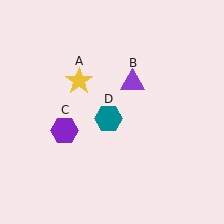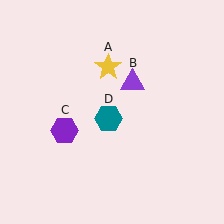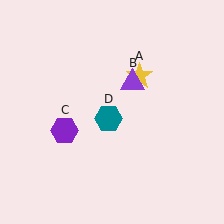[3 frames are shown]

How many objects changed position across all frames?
1 object changed position: yellow star (object A).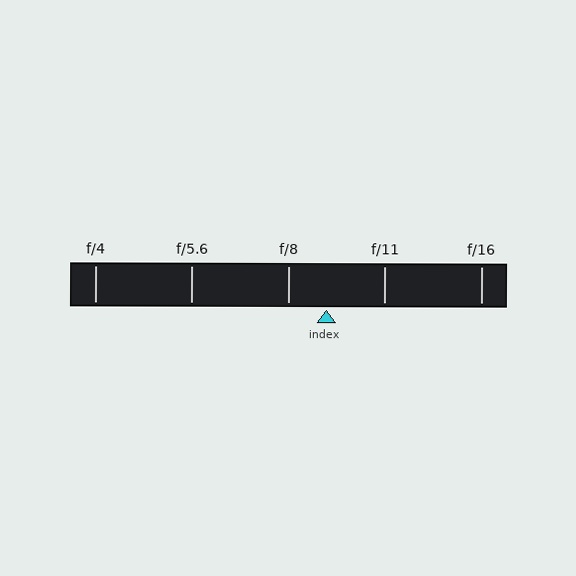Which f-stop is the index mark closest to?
The index mark is closest to f/8.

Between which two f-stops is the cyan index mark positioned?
The index mark is between f/8 and f/11.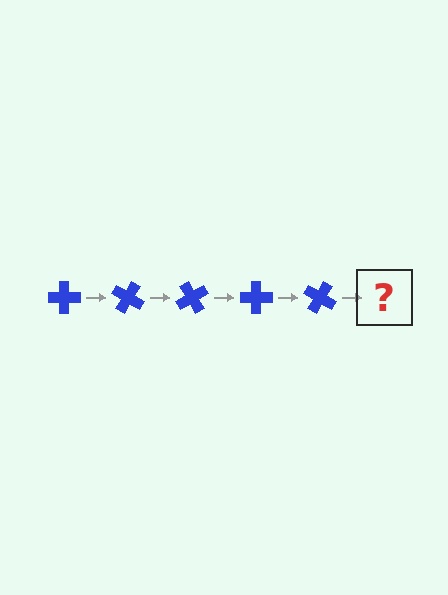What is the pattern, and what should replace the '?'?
The pattern is that the cross rotates 30 degrees each step. The '?' should be a blue cross rotated 150 degrees.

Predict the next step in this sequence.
The next step is a blue cross rotated 150 degrees.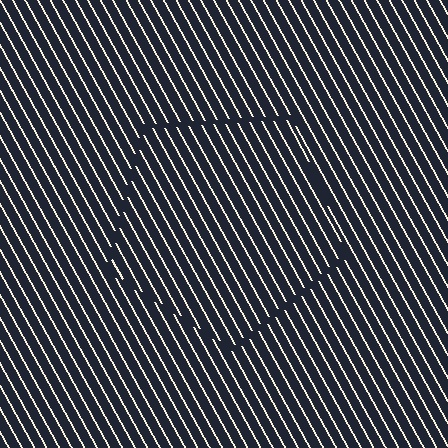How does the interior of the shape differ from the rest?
The interior of the shape contains the same grating, shifted by half a period — the contour is defined by the phase discontinuity where line-ends from the inner and outer gratings abut.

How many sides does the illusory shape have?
5 sides — the line-ends trace a pentagon.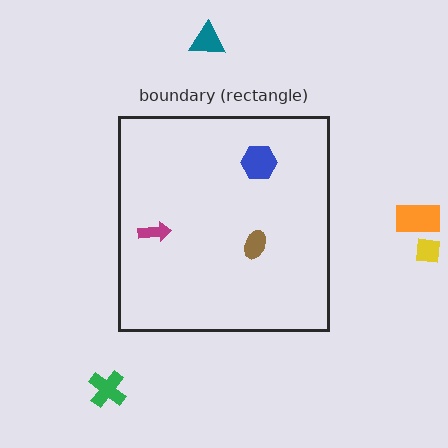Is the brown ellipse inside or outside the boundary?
Inside.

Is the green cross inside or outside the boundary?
Outside.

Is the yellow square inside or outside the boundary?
Outside.